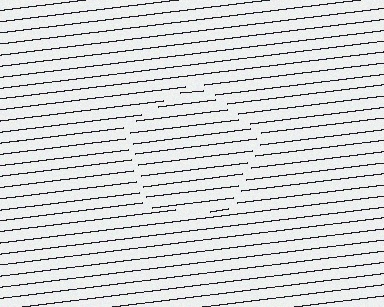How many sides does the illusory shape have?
5 sides — the line-ends trace a pentagon.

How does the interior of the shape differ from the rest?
The interior of the shape contains the same grating, shifted by half a period — the contour is defined by the phase discontinuity where line-ends from the inner and outer gratings abut.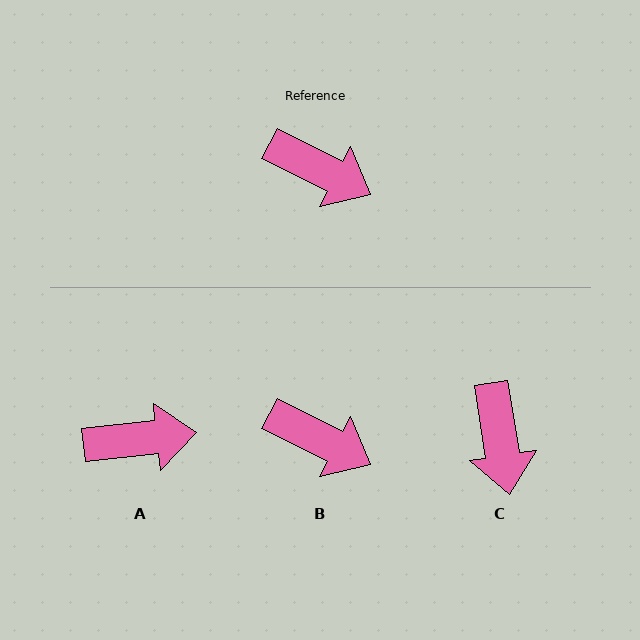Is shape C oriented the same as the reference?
No, it is off by about 54 degrees.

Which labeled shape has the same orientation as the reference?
B.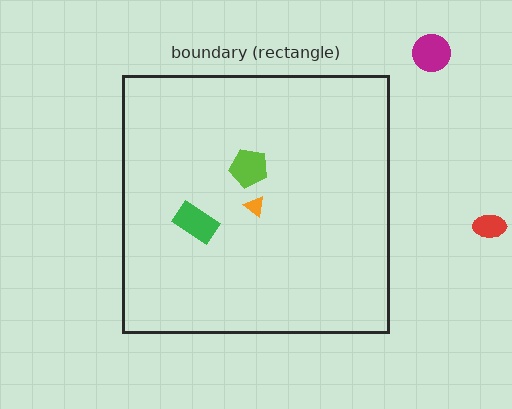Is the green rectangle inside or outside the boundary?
Inside.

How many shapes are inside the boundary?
3 inside, 2 outside.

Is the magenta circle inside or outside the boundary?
Outside.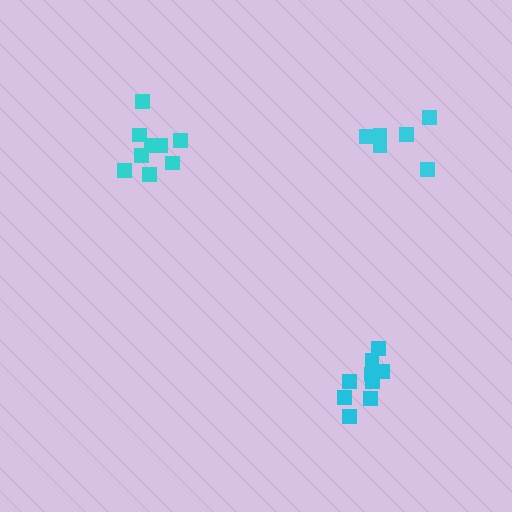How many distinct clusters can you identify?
There are 3 distinct clusters.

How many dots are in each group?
Group 1: 9 dots, Group 2: 6 dots, Group 3: 9 dots (24 total).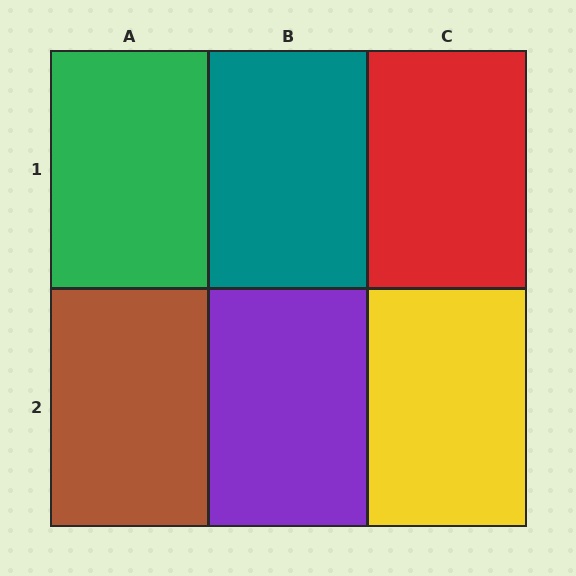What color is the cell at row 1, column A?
Green.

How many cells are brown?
1 cell is brown.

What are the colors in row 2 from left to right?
Brown, purple, yellow.